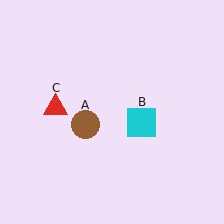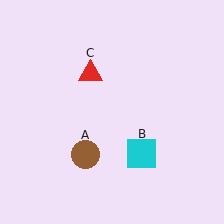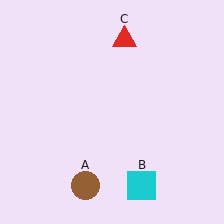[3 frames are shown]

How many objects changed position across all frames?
3 objects changed position: brown circle (object A), cyan square (object B), red triangle (object C).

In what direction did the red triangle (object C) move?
The red triangle (object C) moved up and to the right.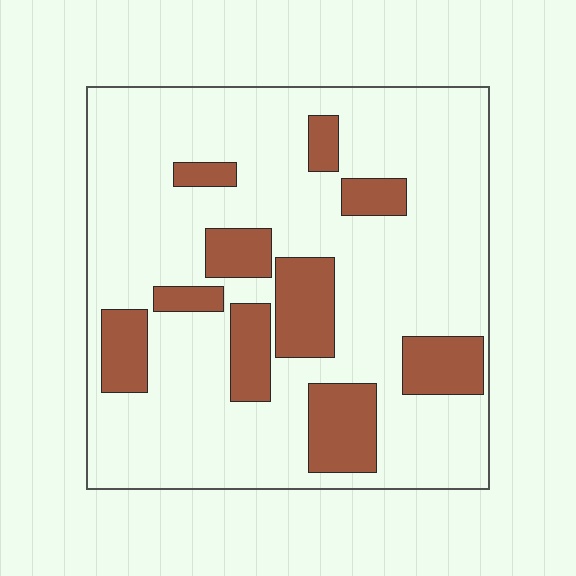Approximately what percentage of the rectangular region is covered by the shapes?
Approximately 20%.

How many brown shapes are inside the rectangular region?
10.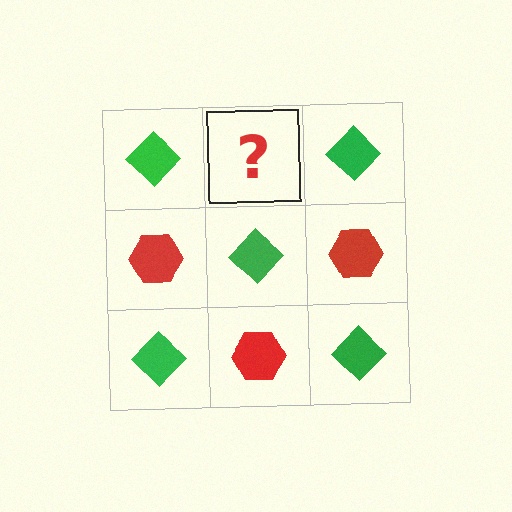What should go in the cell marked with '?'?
The missing cell should contain a red hexagon.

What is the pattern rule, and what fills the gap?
The rule is that it alternates green diamond and red hexagon in a checkerboard pattern. The gap should be filled with a red hexagon.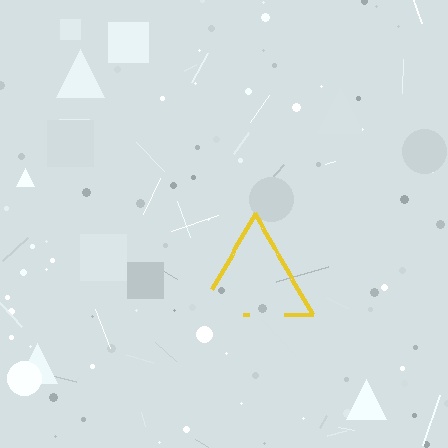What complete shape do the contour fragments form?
The contour fragments form a triangle.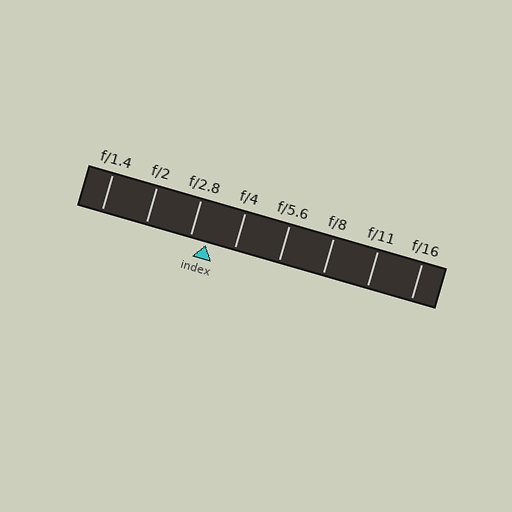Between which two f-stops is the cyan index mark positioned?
The index mark is between f/2.8 and f/4.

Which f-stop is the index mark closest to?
The index mark is closest to f/2.8.